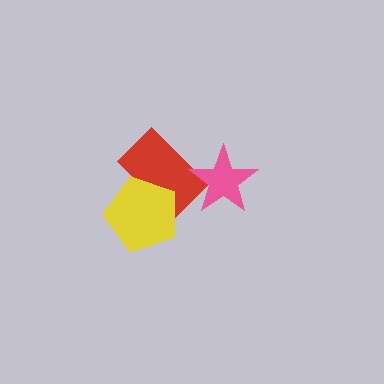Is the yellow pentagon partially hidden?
No, no other shape covers it.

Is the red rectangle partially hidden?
Yes, it is partially covered by another shape.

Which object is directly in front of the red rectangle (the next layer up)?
The pink star is directly in front of the red rectangle.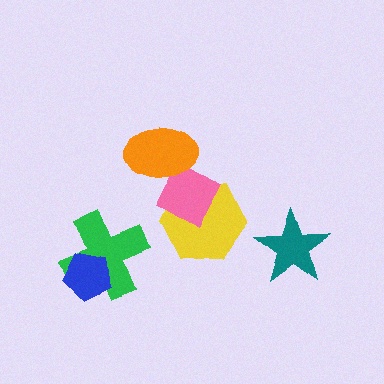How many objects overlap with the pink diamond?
2 objects overlap with the pink diamond.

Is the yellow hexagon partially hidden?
Yes, it is partially covered by another shape.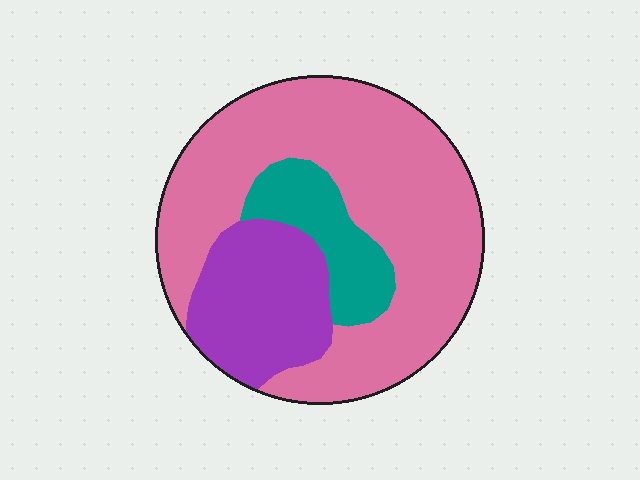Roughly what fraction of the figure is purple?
Purple takes up about one fifth (1/5) of the figure.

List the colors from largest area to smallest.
From largest to smallest: pink, purple, teal.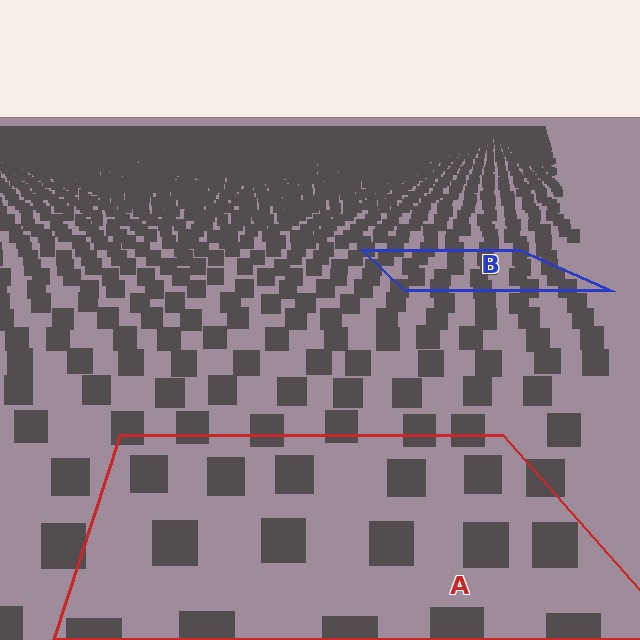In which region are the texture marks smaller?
The texture marks are smaller in region B, because it is farther away.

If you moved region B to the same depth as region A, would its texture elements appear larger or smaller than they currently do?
They would appear larger. At a closer depth, the same texture elements are projected at a bigger on-screen size.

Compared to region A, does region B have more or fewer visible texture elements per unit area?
Region B has more texture elements per unit area — they are packed more densely because it is farther away.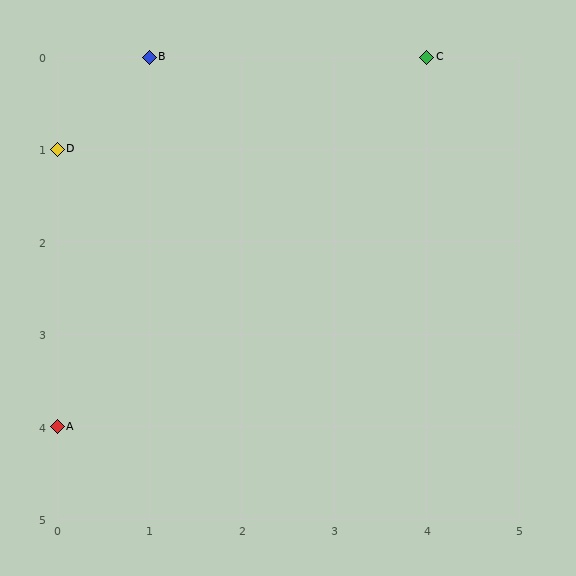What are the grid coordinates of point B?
Point B is at grid coordinates (1, 0).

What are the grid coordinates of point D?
Point D is at grid coordinates (0, 1).